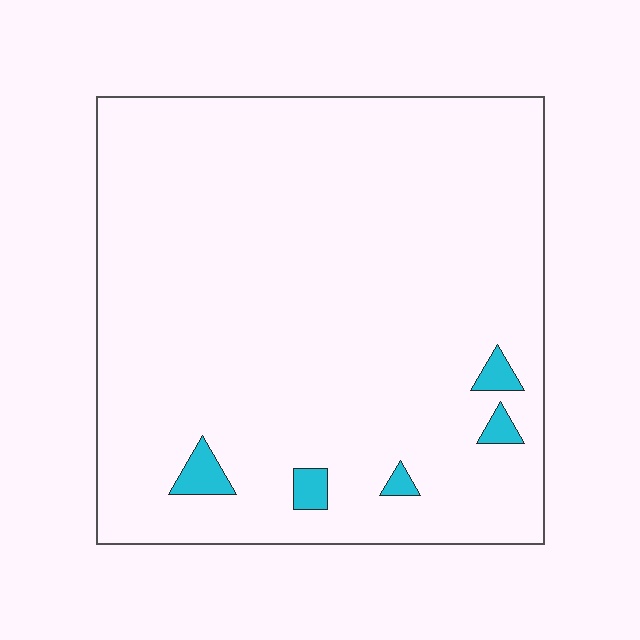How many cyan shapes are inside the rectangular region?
5.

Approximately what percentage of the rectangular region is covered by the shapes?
Approximately 5%.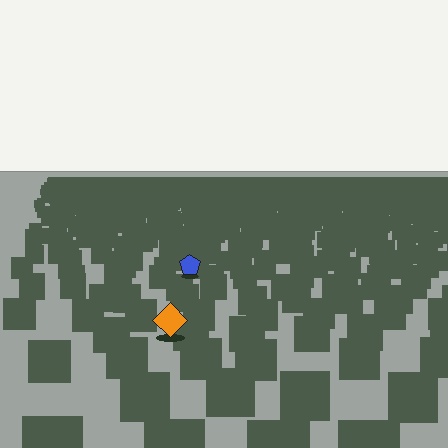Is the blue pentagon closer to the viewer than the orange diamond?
No. The orange diamond is closer — you can tell from the texture gradient: the ground texture is coarser near it.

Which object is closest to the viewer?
The orange diamond is closest. The texture marks near it are larger and more spread out.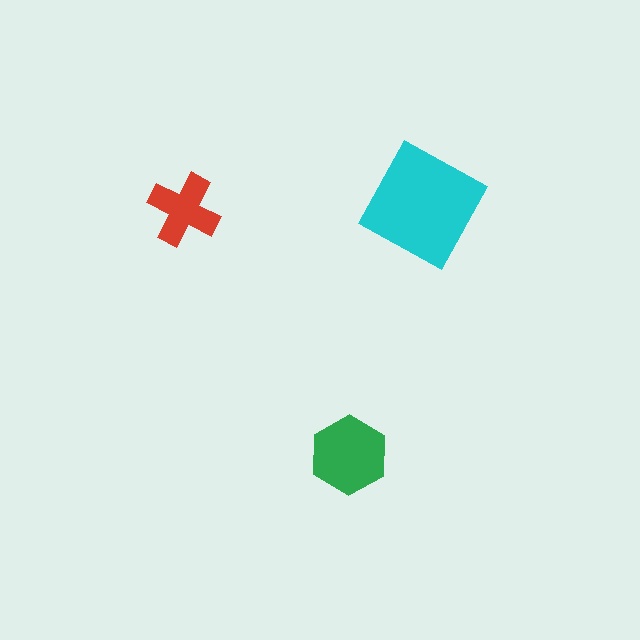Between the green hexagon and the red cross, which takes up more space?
The green hexagon.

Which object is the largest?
The cyan square.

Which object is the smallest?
The red cross.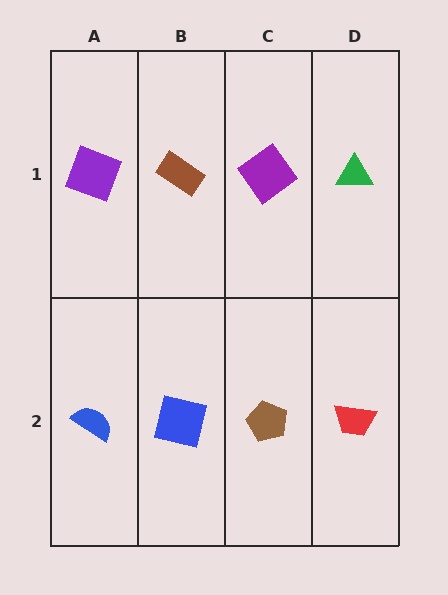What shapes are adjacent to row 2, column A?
A purple square (row 1, column A), a blue square (row 2, column B).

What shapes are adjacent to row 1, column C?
A brown pentagon (row 2, column C), a brown rectangle (row 1, column B), a green triangle (row 1, column D).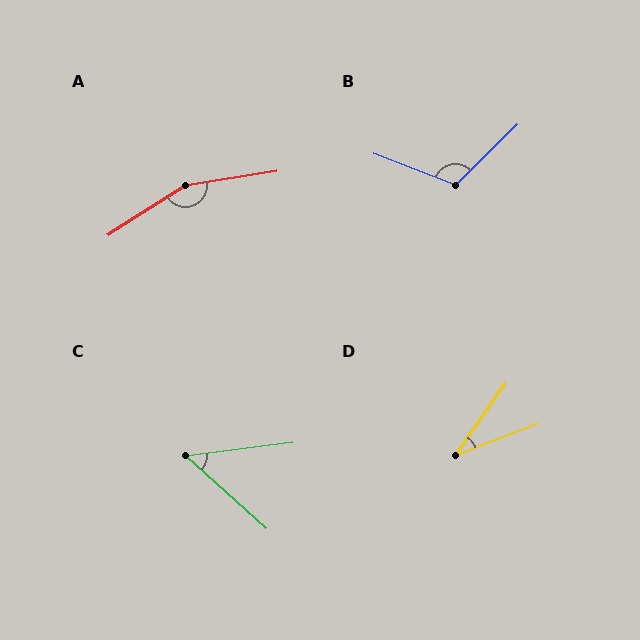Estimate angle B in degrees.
Approximately 114 degrees.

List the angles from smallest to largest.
D (34°), C (49°), B (114°), A (156°).